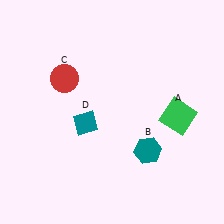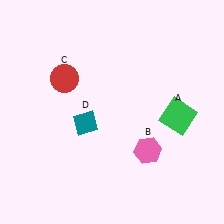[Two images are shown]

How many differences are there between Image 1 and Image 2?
There is 1 difference between the two images.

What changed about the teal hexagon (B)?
In Image 1, B is teal. In Image 2, it changed to pink.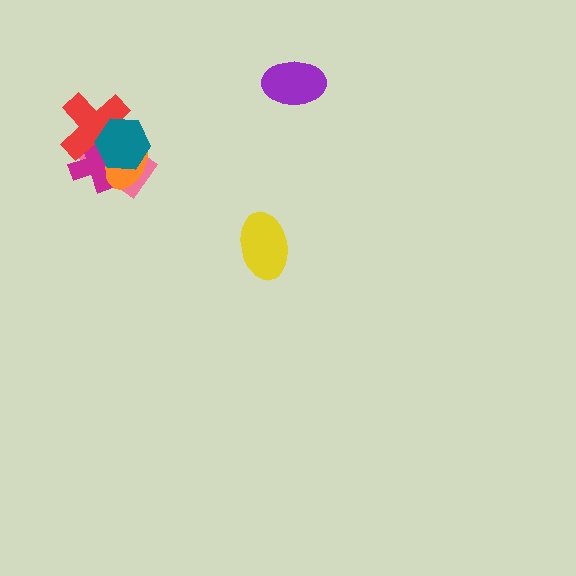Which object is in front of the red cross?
The teal hexagon is in front of the red cross.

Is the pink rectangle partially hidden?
Yes, it is partially covered by another shape.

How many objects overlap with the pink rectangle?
4 objects overlap with the pink rectangle.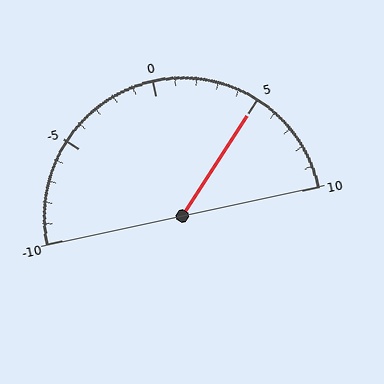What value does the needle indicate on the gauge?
The needle indicates approximately 5.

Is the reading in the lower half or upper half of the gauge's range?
The reading is in the upper half of the range (-10 to 10).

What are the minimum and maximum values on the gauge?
The gauge ranges from -10 to 10.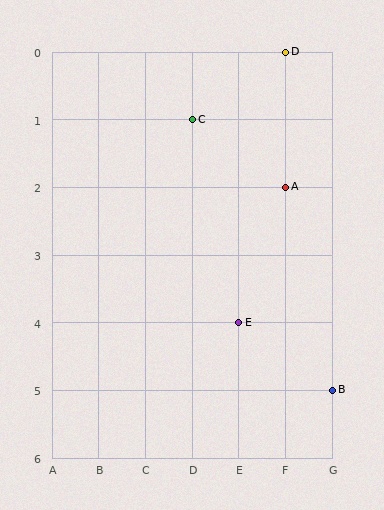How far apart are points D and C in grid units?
Points D and C are 2 columns and 1 row apart (about 2.2 grid units diagonally).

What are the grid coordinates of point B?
Point B is at grid coordinates (G, 5).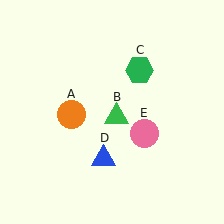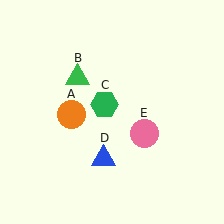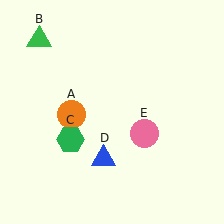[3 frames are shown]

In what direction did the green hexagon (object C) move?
The green hexagon (object C) moved down and to the left.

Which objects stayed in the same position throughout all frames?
Orange circle (object A) and blue triangle (object D) and pink circle (object E) remained stationary.